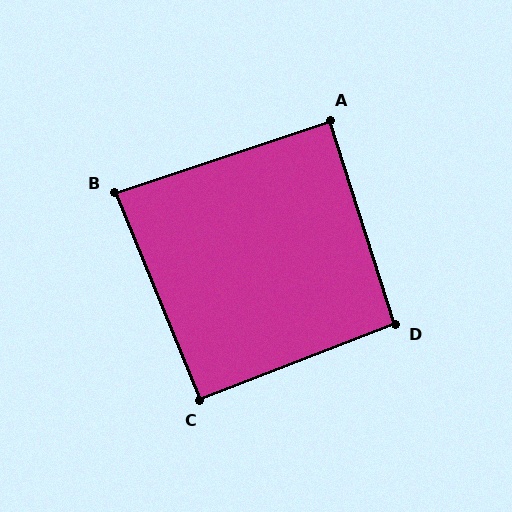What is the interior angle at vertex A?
Approximately 89 degrees (approximately right).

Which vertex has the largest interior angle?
D, at approximately 94 degrees.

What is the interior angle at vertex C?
Approximately 91 degrees (approximately right).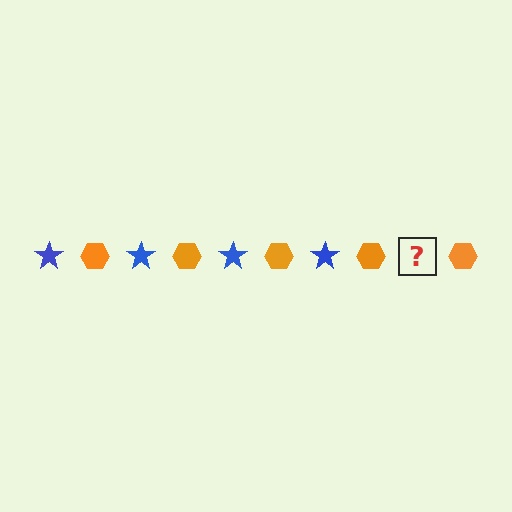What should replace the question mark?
The question mark should be replaced with a blue star.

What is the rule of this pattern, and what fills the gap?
The rule is that the pattern alternates between blue star and orange hexagon. The gap should be filled with a blue star.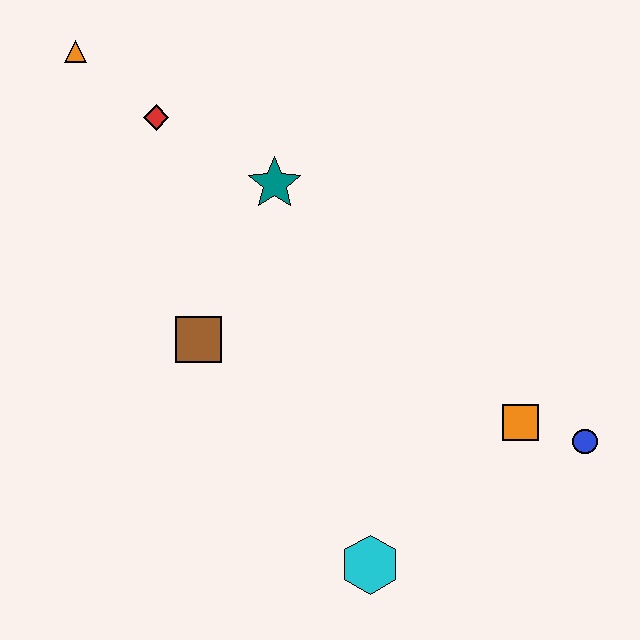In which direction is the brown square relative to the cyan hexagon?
The brown square is above the cyan hexagon.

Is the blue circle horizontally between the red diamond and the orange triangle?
No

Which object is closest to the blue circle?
The orange square is closest to the blue circle.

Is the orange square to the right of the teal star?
Yes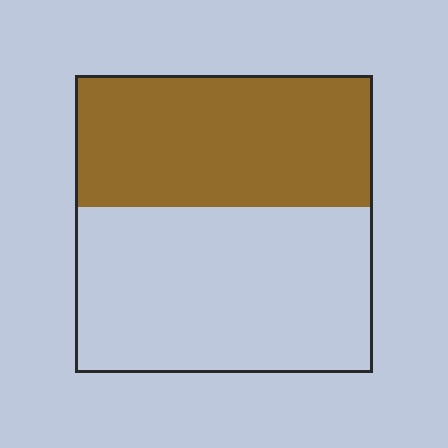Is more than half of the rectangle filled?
No.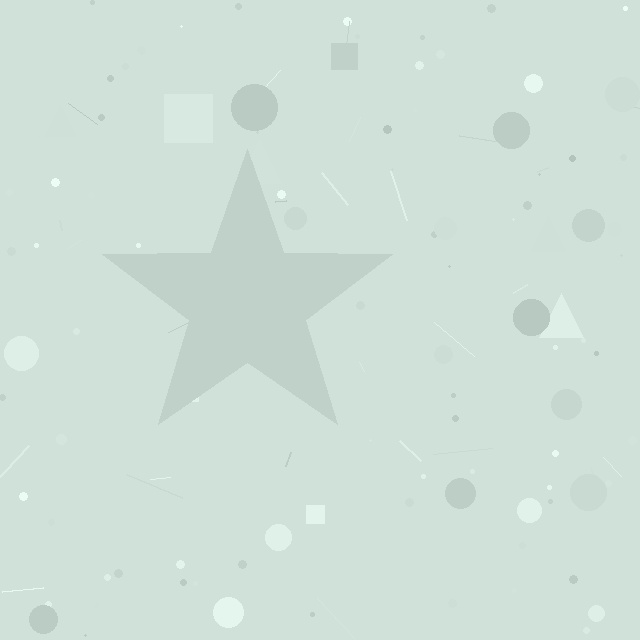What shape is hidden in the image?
A star is hidden in the image.